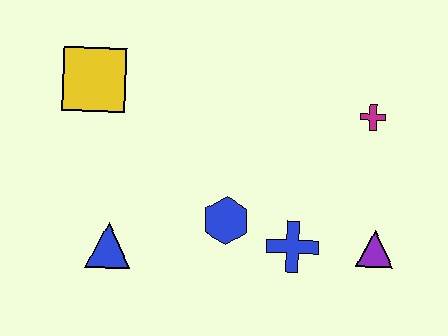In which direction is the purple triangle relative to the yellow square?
The purple triangle is to the right of the yellow square.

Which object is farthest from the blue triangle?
The magenta cross is farthest from the blue triangle.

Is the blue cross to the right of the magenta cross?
No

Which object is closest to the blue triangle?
The blue hexagon is closest to the blue triangle.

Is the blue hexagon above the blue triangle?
Yes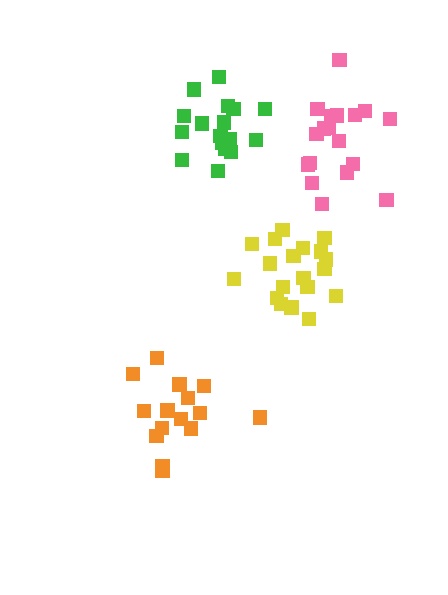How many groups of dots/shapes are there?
There are 4 groups.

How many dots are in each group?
Group 1: 17 dots, Group 2: 19 dots, Group 3: 18 dots, Group 4: 15 dots (69 total).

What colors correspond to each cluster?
The clusters are colored: green, yellow, pink, orange.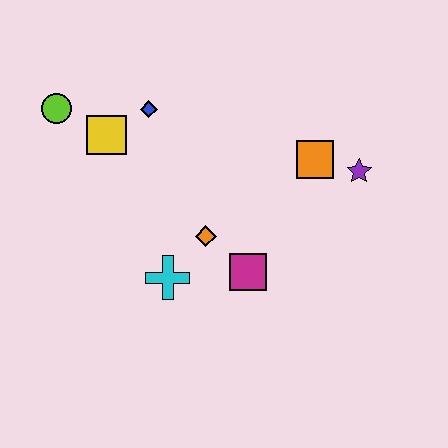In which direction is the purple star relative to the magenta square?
The purple star is to the right of the magenta square.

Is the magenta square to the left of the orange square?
Yes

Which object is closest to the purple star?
The orange square is closest to the purple star.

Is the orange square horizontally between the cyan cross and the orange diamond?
No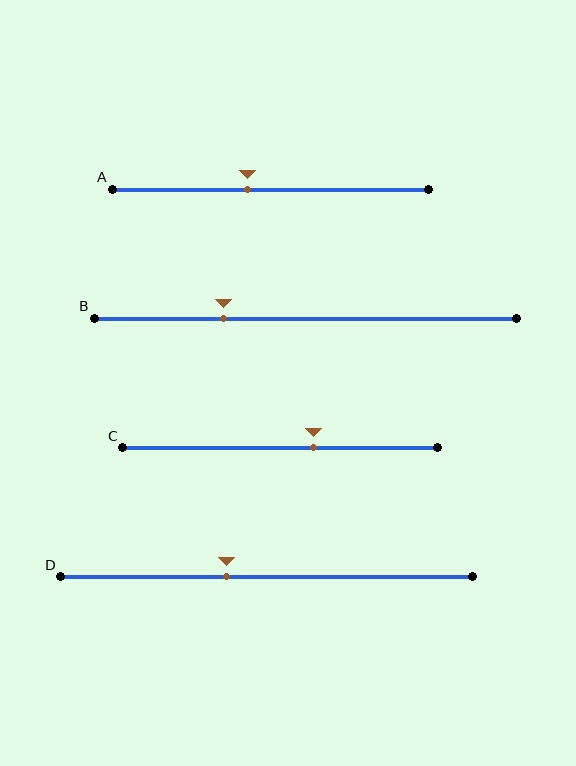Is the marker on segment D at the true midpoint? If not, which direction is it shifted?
No, the marker on segment D is shifted to the left by about 10% of the segment length.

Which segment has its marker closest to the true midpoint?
Segment A has its marker closest to the true midpoint.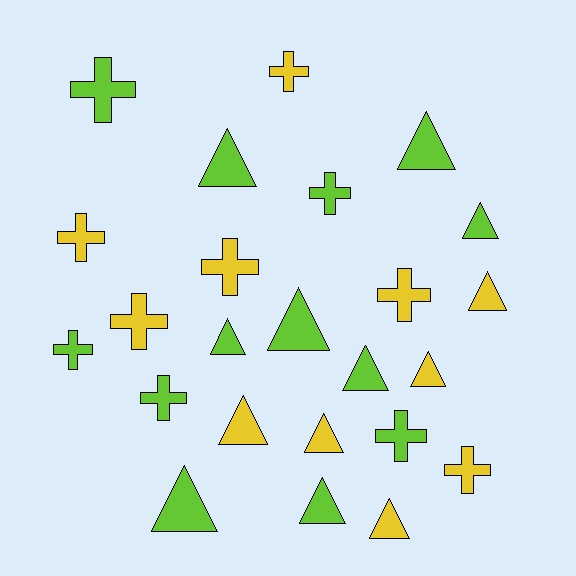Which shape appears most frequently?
Triangle, with 13 objects.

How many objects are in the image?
There are 24 objects.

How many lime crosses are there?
There are 5 lime crosses.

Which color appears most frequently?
Lime, with 13 objects.